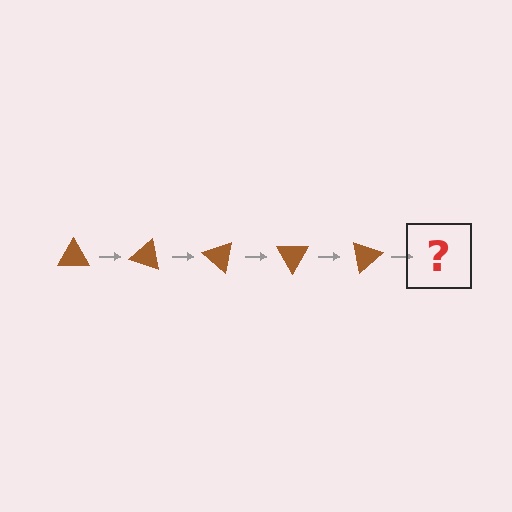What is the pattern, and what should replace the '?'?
The pattern is that the triangle rotates 20 degrees each step. The '?' should be a brown triangle rotated 100 degrees.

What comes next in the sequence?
The next element should be a brown triangle rotated 100 degrees.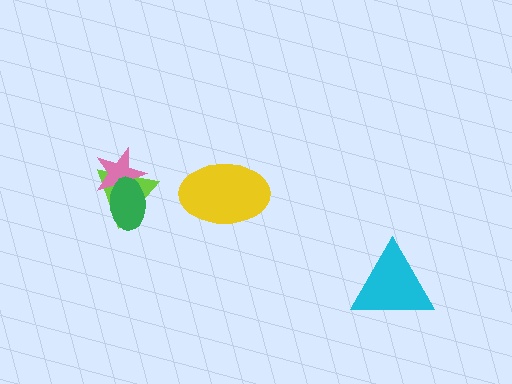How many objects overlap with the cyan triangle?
0 objects overlap with the cyan triangle.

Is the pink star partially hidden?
Yes, it is partially covered by another shape.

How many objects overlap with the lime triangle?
2 objects overlap with the lime triangle.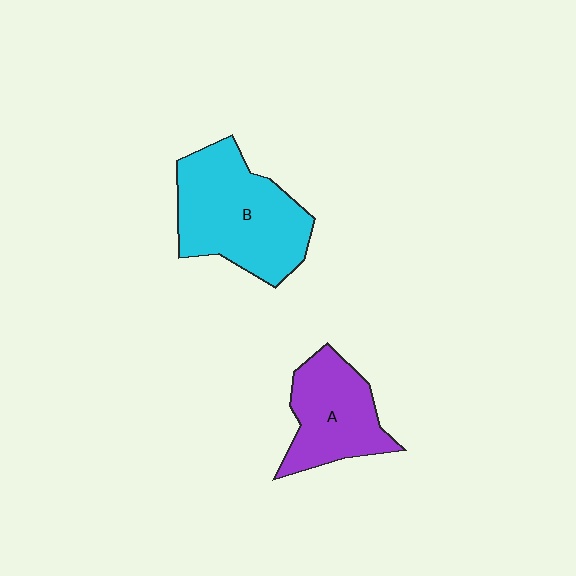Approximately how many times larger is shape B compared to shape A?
Approximately 1.5 times.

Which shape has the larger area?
Shape B (cyan).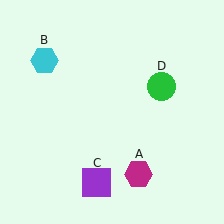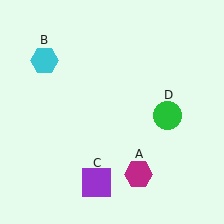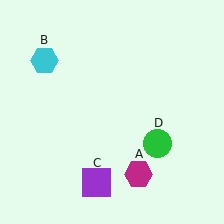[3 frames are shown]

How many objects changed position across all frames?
1 object changed position: green circle (object D).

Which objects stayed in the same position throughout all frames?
Magenta hexagon (object A) and cyan hexagon (object B) and purple square (object C) remained stationary.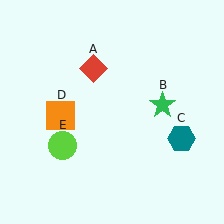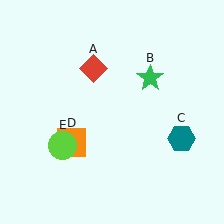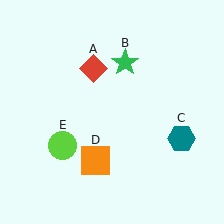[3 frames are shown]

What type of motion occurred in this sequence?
The green star (object B), orange square (object D) rotated counterclockwise around the center of the scene.